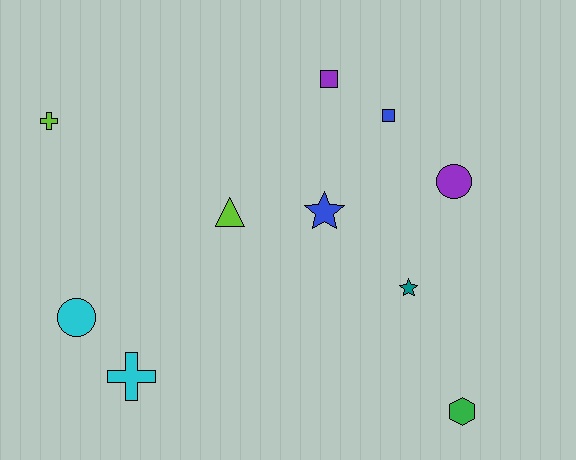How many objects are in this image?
There are 10 objects.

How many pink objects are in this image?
There are no pink objects.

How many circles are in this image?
There are 2 circles.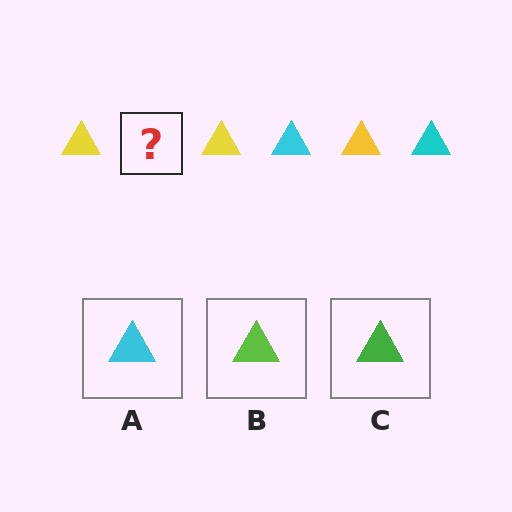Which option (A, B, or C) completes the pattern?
A.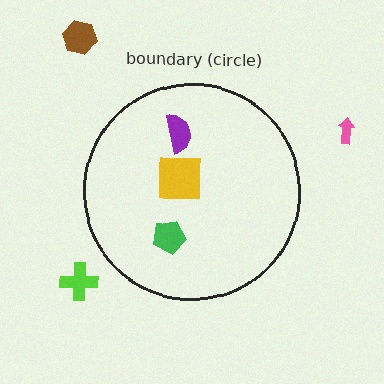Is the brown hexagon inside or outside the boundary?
Outside.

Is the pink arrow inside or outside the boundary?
Outside.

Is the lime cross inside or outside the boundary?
Outside.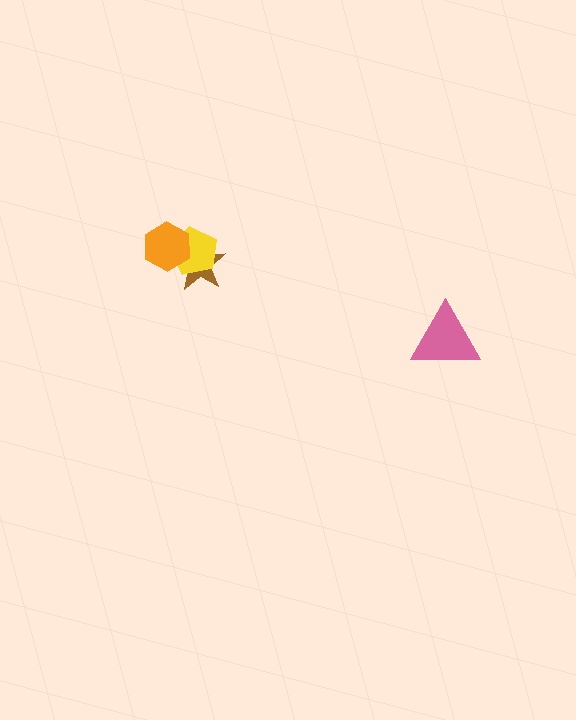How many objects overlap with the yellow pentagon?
2 objects overlap with the yellow pentagon.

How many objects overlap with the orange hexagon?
2 objects overlap with the orange hexagon.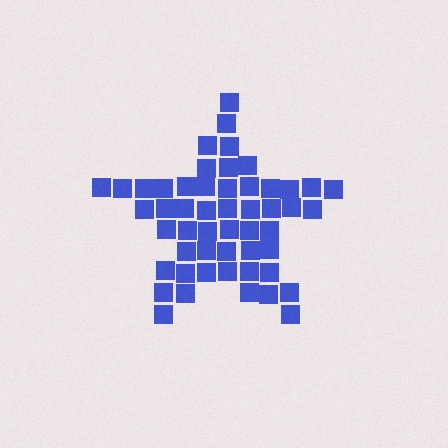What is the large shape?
The large shape is a star.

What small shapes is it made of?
It is made of small squares.